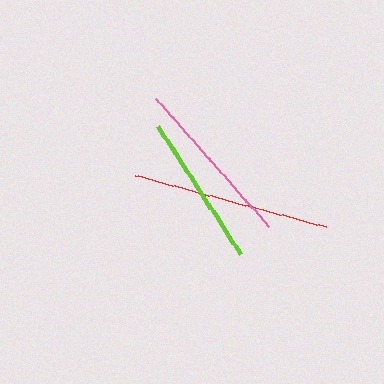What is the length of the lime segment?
The lime segment is approximately 152 pixels long.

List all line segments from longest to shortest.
From longest to shortest: red, pink, lime.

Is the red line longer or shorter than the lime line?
The red line is longer than the lime line.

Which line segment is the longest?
The red line is the longest at approximately 198 pixels.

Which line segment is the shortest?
The lime line is the shortest at approximately 152 pixels.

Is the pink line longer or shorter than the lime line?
The pink line is longer than the lime line.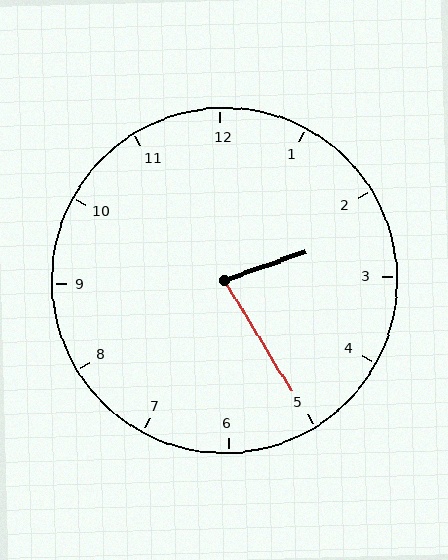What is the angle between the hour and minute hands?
Approximately 78 degrees.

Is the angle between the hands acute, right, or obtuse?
It is acute.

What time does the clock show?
2:25.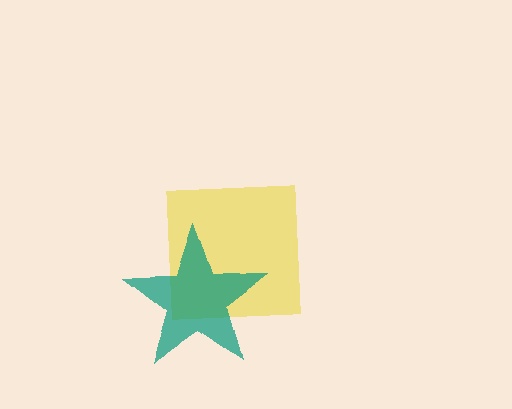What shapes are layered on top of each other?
The layered shapes are: a yellow square, a teal star.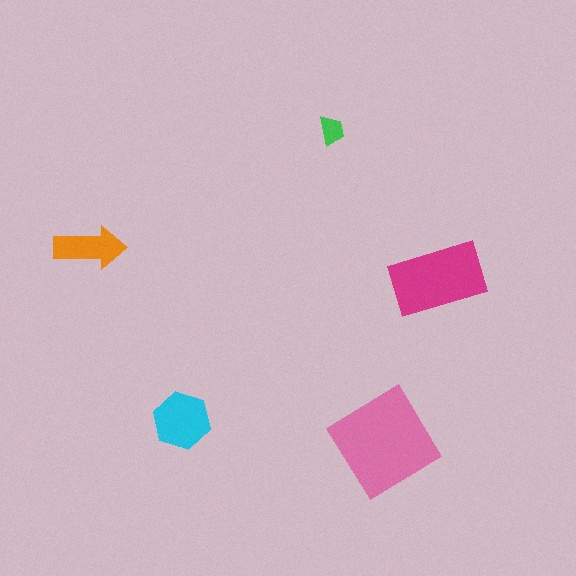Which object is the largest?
The pink diamond.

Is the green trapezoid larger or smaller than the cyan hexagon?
Smaller.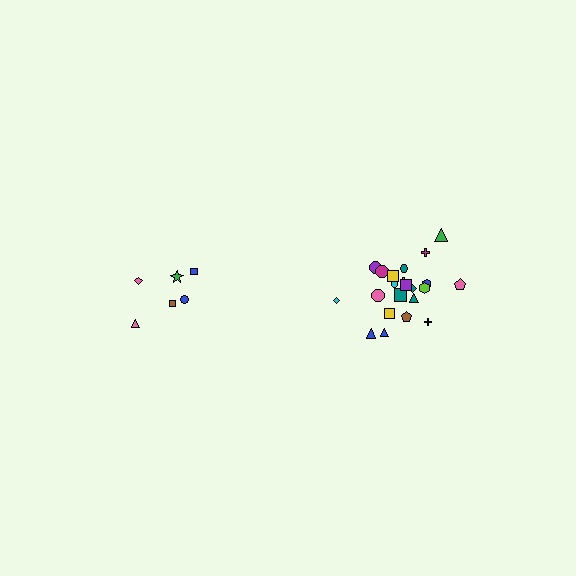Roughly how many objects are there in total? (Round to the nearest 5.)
Roughly 30 objects in total.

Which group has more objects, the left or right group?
The right group.